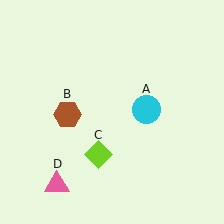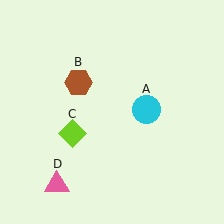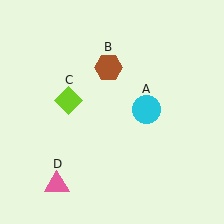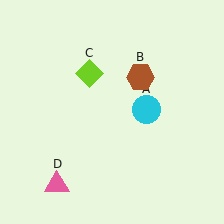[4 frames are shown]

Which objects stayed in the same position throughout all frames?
Cyan circle (object A) and pink triangle (object D) remained stationary.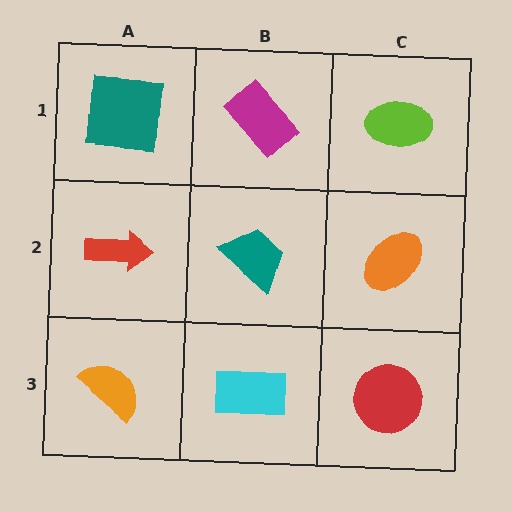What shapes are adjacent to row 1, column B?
A teal trapezoid (row 2, column B), a teal square (row 1, column A), a lime ellipse (row 1, column C).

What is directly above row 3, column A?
A red arrow.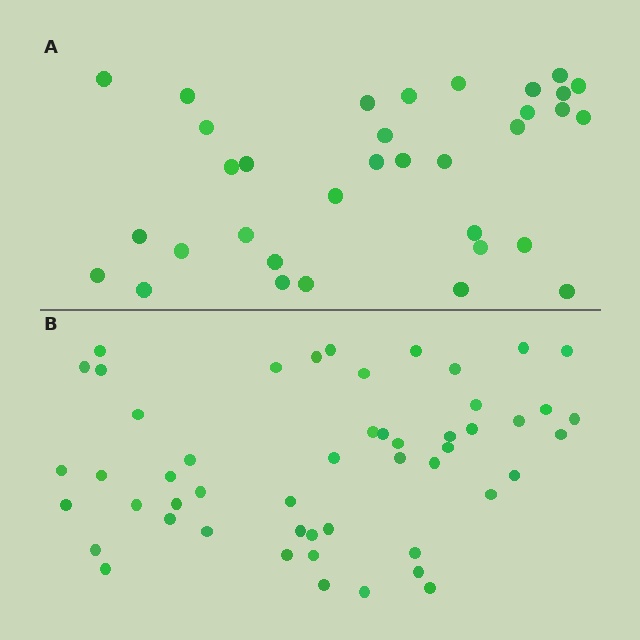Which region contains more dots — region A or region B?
Region B (the bottom region) has more dots.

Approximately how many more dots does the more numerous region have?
Region B has approximately 15 more dots than region A.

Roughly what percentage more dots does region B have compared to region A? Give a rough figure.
About 50% more.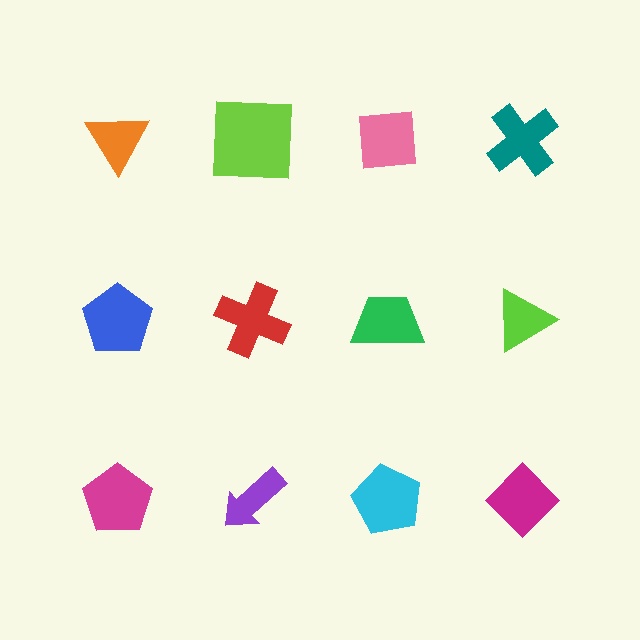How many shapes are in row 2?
4 shapes.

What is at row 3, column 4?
A magenta diamond.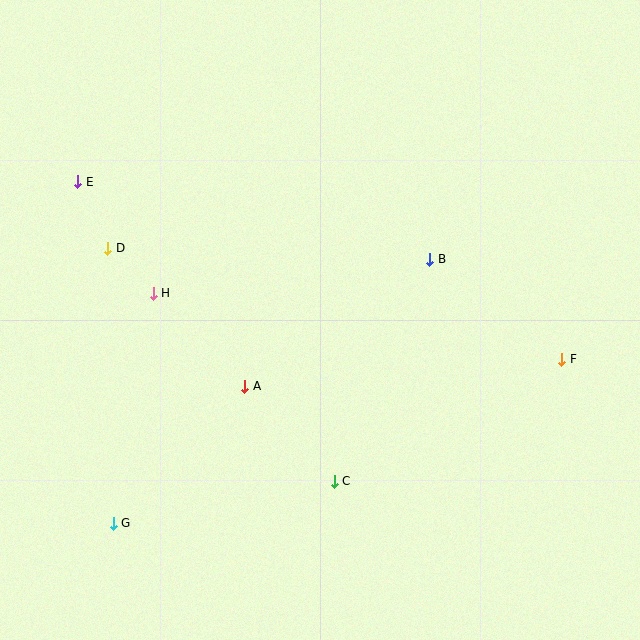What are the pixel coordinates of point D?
Point D is at (108, 248).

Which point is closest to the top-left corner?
Point E is closest to the top-left corner.